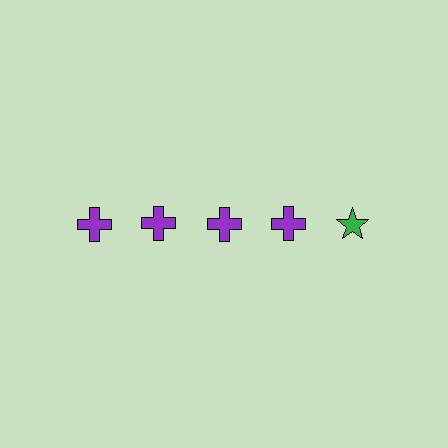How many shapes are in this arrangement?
There are 5 shapes arranged in a grid pattern.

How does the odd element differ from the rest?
It differs in both color (green instead of purple) and shape (star instead of cross).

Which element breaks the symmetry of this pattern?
The green star in the top row, rightmost column breaks the symmetry. All other shapes are purple crosses.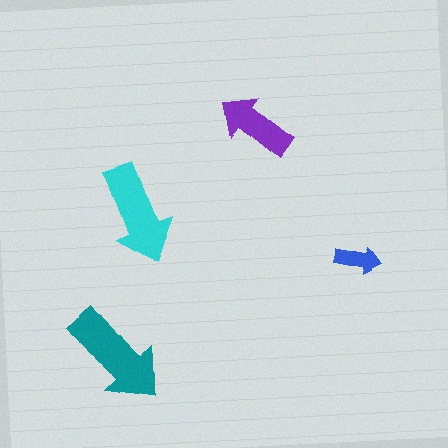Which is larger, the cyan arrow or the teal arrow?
The teal one.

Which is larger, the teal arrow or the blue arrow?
The teal one.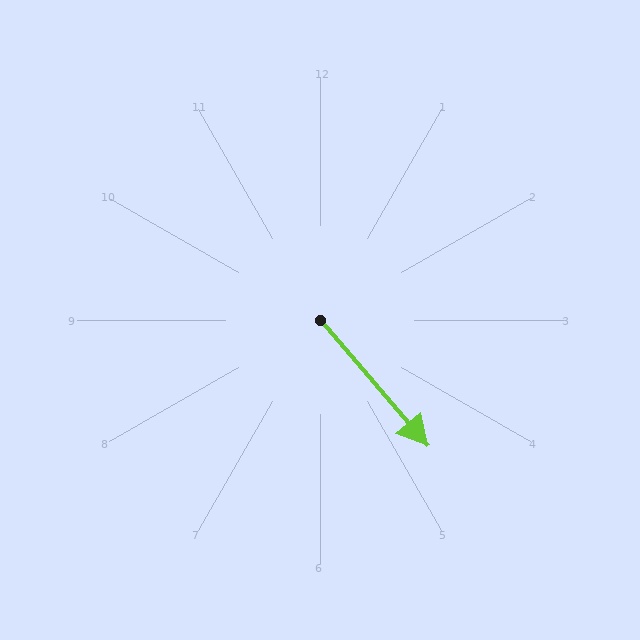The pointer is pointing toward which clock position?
Roughly 5 o'clock.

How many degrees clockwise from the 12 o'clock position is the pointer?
Approximately 139 degrees.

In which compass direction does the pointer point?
Southeast.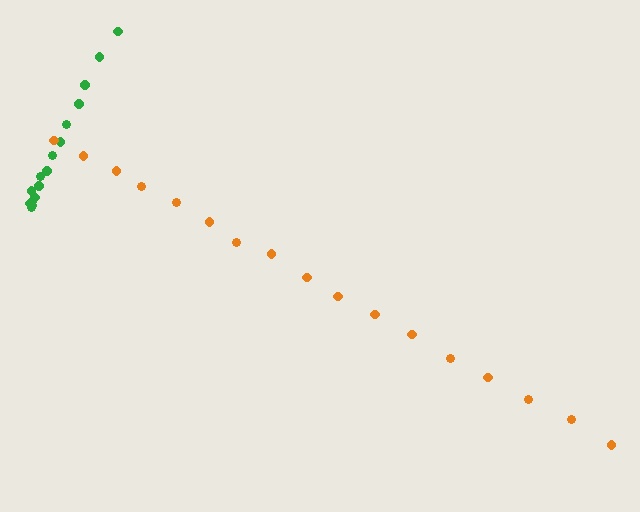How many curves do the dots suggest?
There are 2 distinct paths.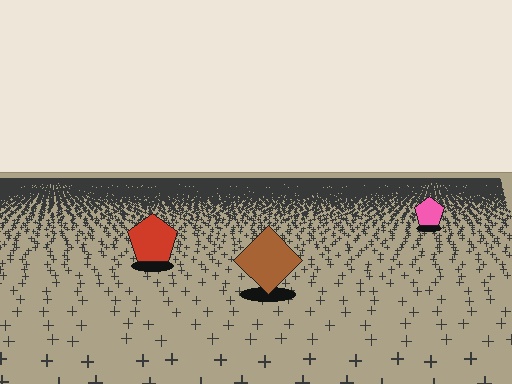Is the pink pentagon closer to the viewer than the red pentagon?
No. The red pentagon is closer — you can tell from the texture gradient: the ground texture is coarser near it.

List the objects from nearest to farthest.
From nearest to farthest: the brown diamond, the red pentagon, the pink pentagon.